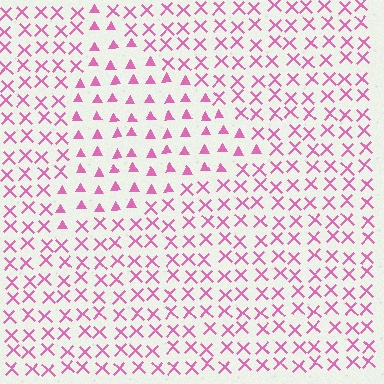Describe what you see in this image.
The image is filled with small pink elements arranged in a uniform grid. A triangle-shaped region contains triangles, while the surrounding area contains X marks. The boundary is defined purely by the change in element shape.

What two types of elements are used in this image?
The image uses triangles inside the triangle region and X marks outside it.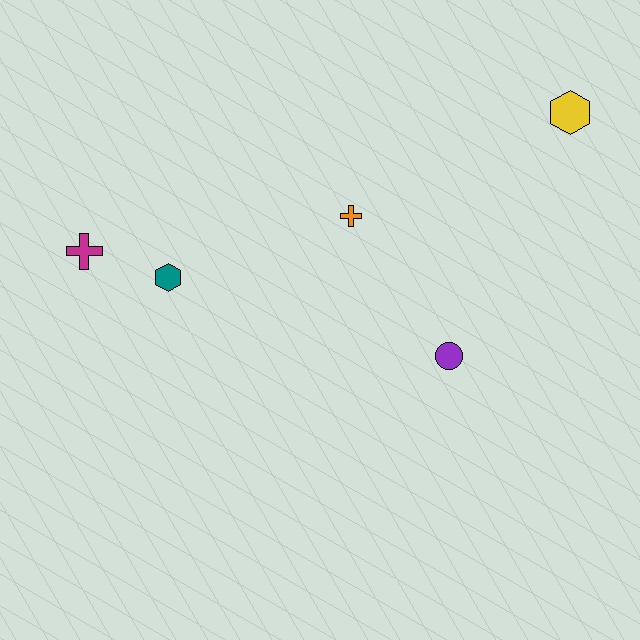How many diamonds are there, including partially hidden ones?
There are no diamonds.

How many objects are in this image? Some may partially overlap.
There are 5 objects.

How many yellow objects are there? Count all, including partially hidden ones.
There is 1 yellow object.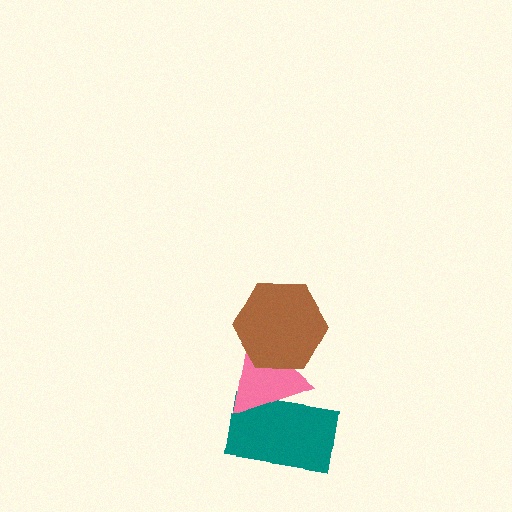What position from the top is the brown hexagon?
The brown hexagon is 1st from the top.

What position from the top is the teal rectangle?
The teal rectangle is 3rd from the top.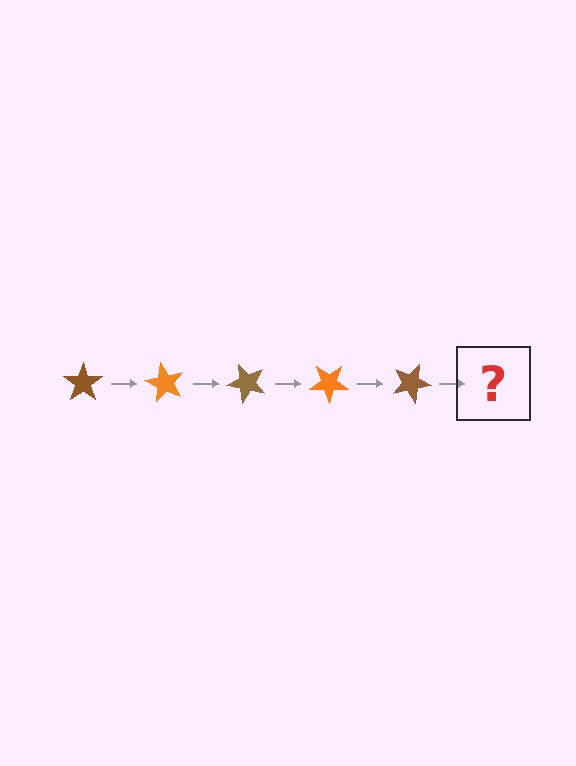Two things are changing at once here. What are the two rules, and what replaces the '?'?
The two rules are that it rotates 60 degrees each step and the color cycles through brown and orange. The '?' should be an orange star, rotated 300 degrees from the start.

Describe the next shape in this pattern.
It should be an orange star, rotated 300 degrees from the start.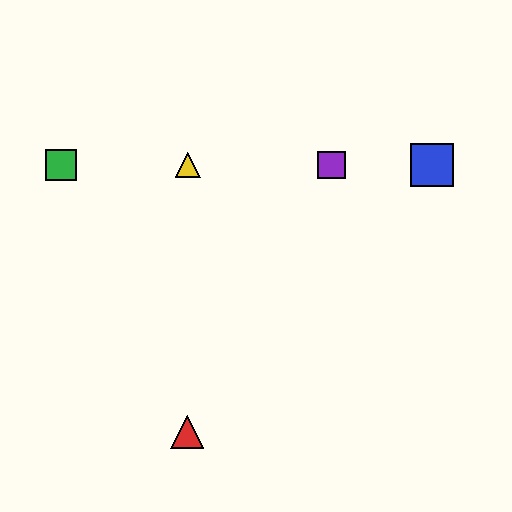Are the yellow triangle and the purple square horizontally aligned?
Yes, both are at y≈165.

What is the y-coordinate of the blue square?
The blue square is at y≈165.